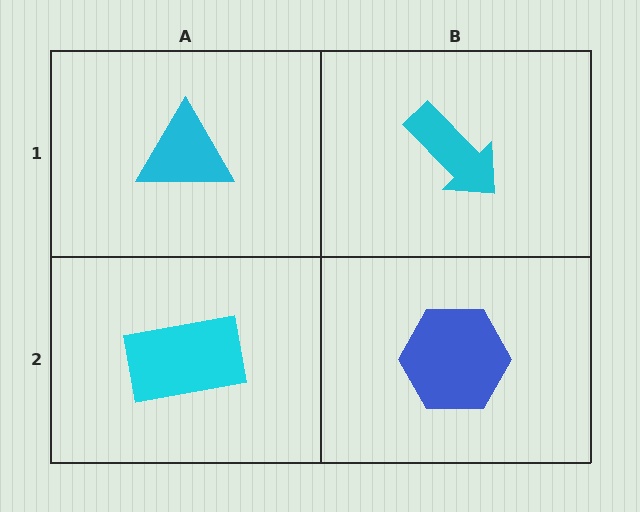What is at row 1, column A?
A cyan triangle.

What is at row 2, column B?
A blue hexagon.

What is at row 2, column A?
A cyan rectangle.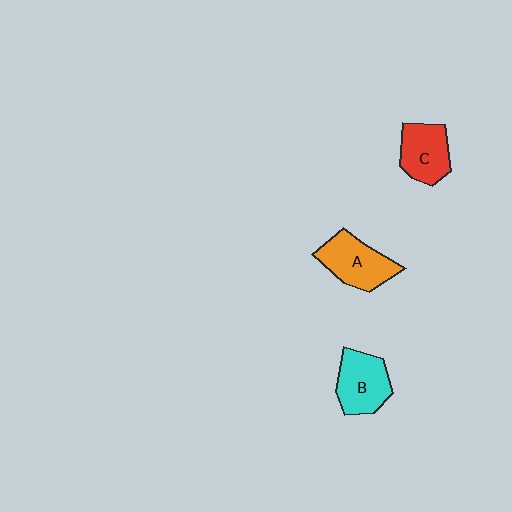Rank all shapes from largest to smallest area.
From largest to smallest: A (orange), B (cyan), C (red).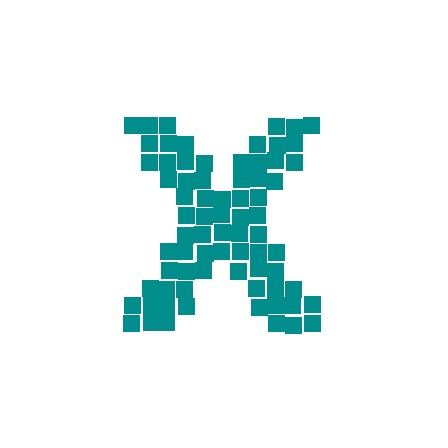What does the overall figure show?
The overall figure shows the letter X.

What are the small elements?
The small elements are squares.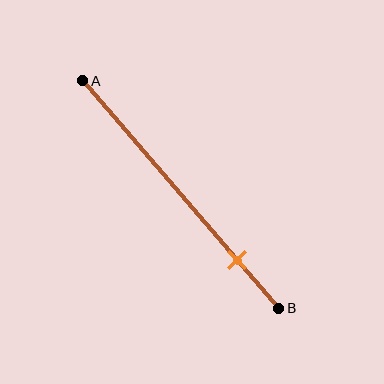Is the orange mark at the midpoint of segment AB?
No, the mark is at about 80% from A, not at the 50% midpoint.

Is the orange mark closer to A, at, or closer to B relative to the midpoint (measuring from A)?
The orange mark is closer to point B than the midpoint of segment AB.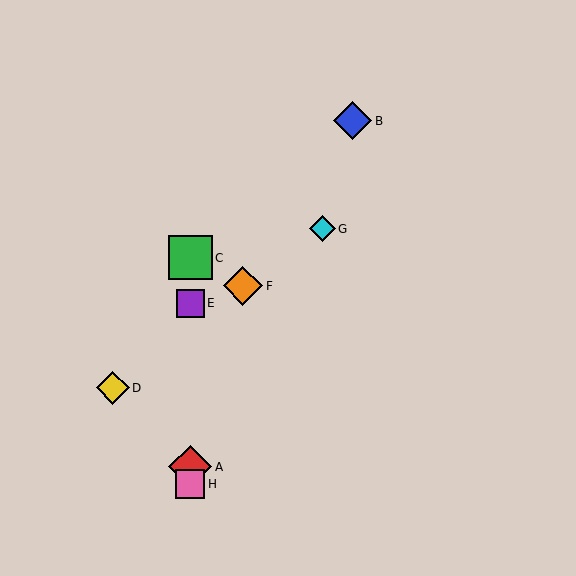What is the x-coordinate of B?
Object B is at x≈353.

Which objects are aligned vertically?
Objects A, C, E, H are aligned vertically.